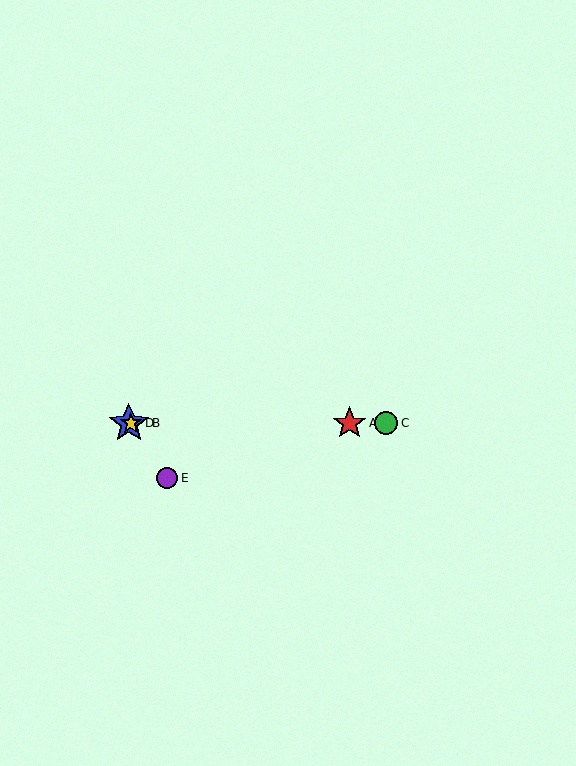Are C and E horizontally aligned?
No, C is at y≈423 and E is at y≈478.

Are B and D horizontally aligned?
Yes, both are at y≈423.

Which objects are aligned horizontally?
Objects A, B, C, D are aligned horizontally.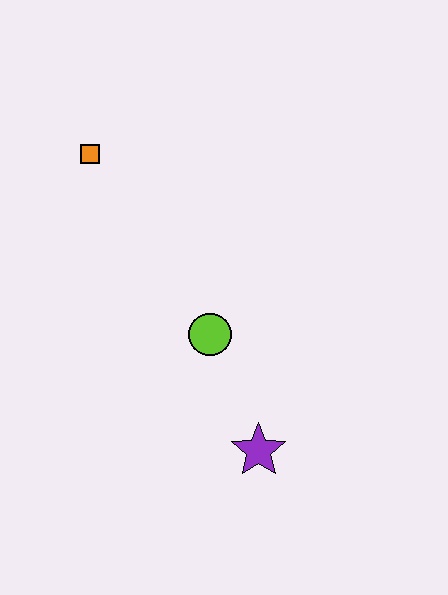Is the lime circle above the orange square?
No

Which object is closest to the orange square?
The lime circle is closest to the orange square.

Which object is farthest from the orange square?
The purple star is farthest from the orange square.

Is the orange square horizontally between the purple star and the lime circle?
No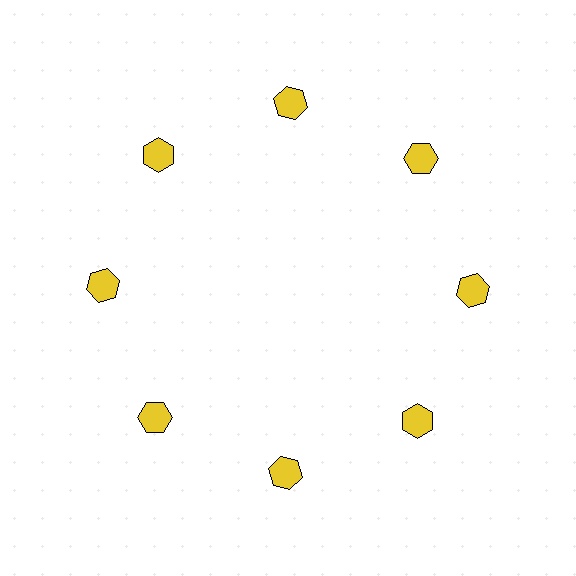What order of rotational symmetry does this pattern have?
This pattern has 8-fold rotational symmetry.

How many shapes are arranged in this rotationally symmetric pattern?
There are 8 shapes, arranged in 8 groups of 1.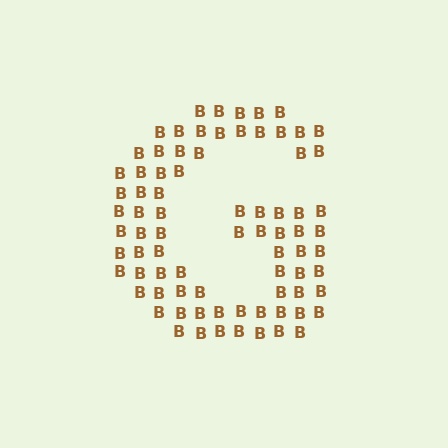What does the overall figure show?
The overall figure shows the letter G.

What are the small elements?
The small elements are letter B's.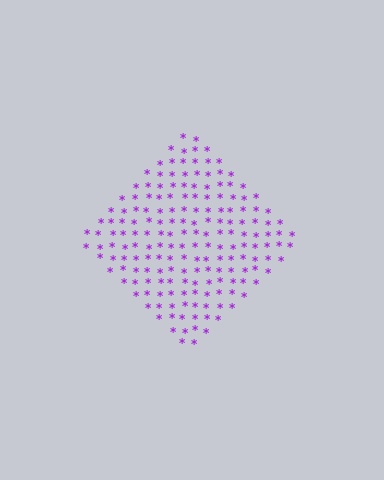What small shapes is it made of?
It is made of small asterisks.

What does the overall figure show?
The overall figure shows a diamond.